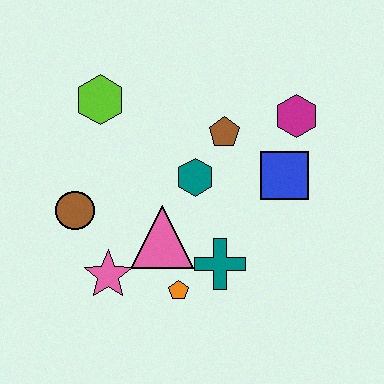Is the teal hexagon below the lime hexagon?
Yes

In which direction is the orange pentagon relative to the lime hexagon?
The orange pentagon is below the lime hexagon.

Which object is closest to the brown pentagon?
The teal hexagon is closest to the brown pentagon.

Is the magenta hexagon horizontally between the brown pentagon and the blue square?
No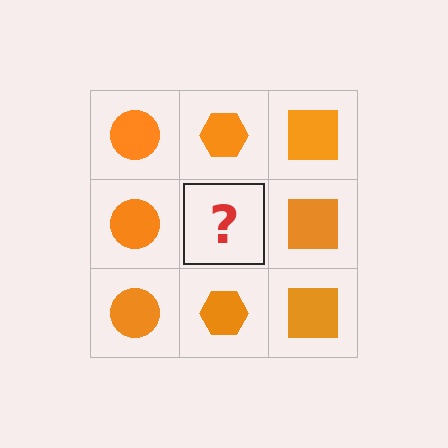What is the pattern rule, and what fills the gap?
The rule is that each column has a consistent shape. The gap should be filled with an orange hexagon.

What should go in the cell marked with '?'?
The missing cell should contain an orange hexagon.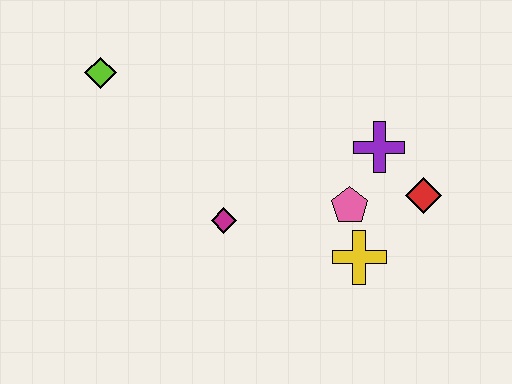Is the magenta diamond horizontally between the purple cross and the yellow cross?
No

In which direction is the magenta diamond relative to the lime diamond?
The magenta diamond is below the lime diamond.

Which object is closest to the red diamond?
The purple cross is closest to the red diamond.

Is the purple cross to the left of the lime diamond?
No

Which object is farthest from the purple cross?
The lime diamond is farthest from the purple cross.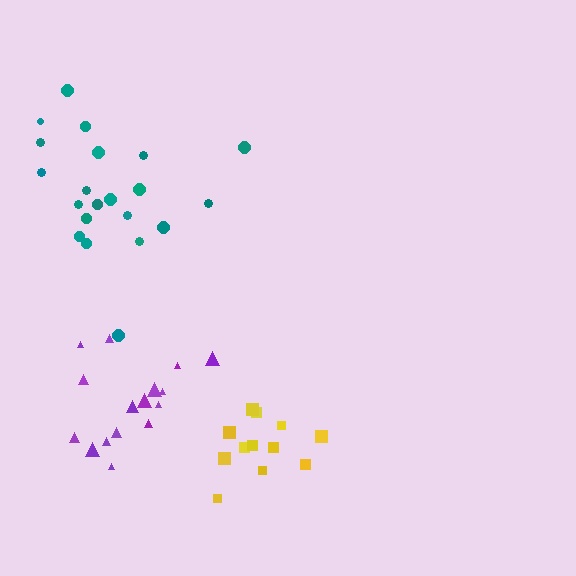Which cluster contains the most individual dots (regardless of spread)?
Teal (21).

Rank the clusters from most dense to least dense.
purple, yellow, teal.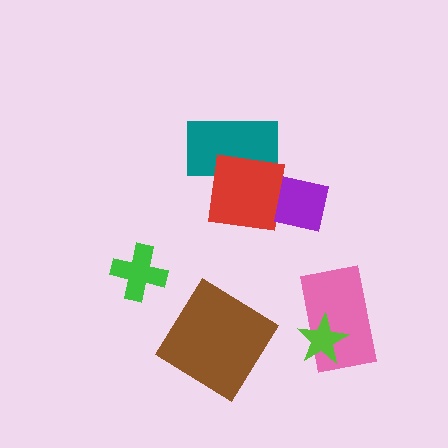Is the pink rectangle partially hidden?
Yes, it is partially covered by another shape.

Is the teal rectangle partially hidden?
Yes, it is partially covered by another shape.